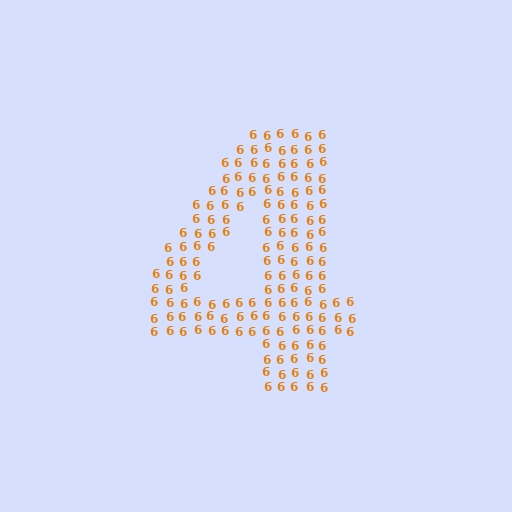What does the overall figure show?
The overall figure shows the digit 4.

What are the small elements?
The small elements are digit 6's.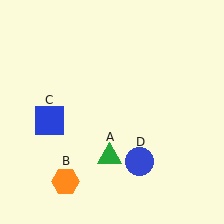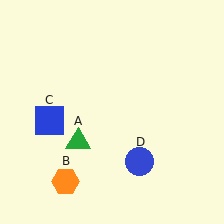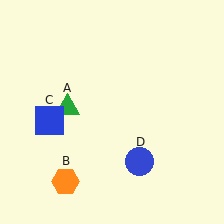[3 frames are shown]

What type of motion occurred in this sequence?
The green triangle (object A) rotated clockwise around the center of the scene.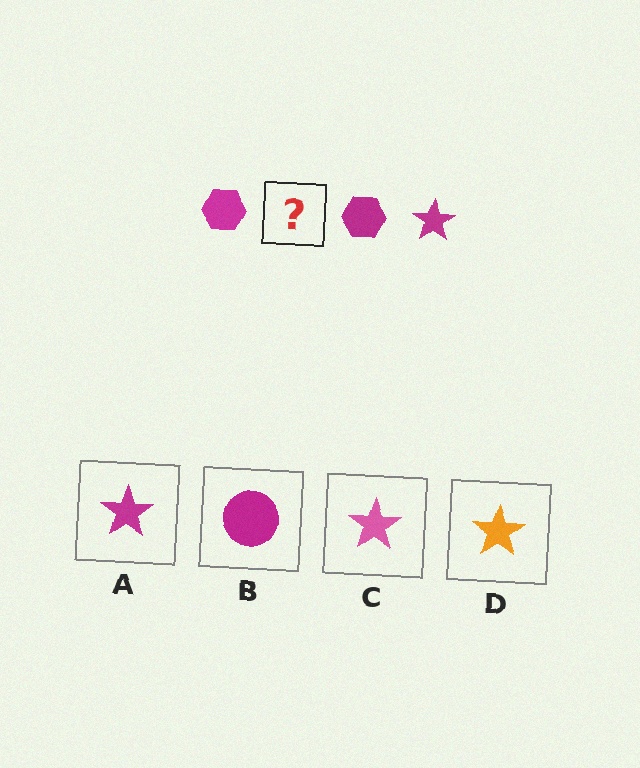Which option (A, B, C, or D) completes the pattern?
A.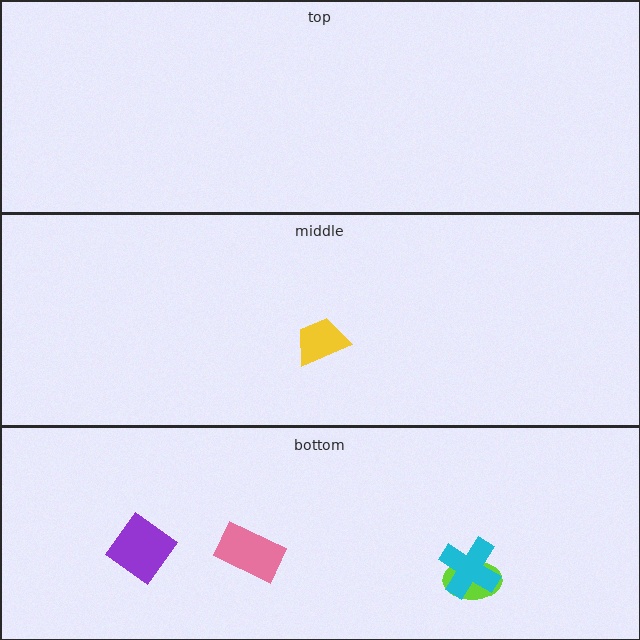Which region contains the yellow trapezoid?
The middle region.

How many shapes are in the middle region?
1.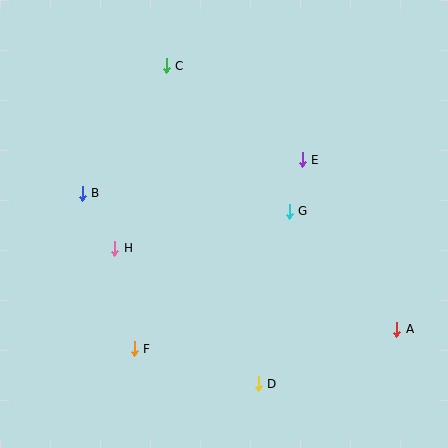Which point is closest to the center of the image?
Point G at (289, 211) is closest to the center.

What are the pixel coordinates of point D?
Point D is at (258, 384).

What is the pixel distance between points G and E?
The distance between G and E is 53 pixels.